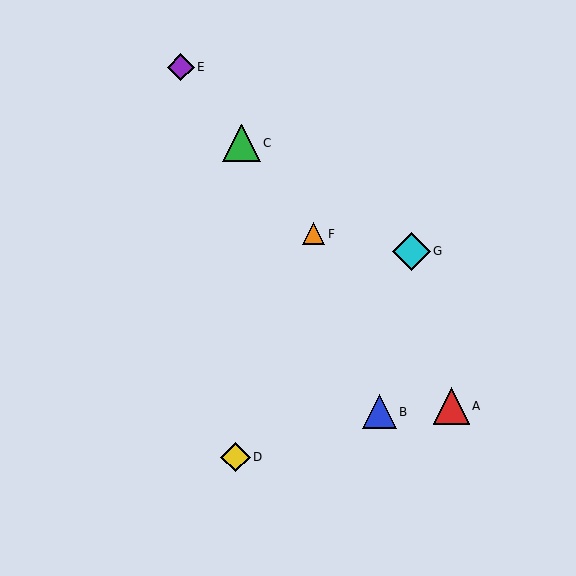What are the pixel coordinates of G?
Object G is at (411, 251).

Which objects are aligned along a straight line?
Objects A, C, E, F are aligned along a straight line.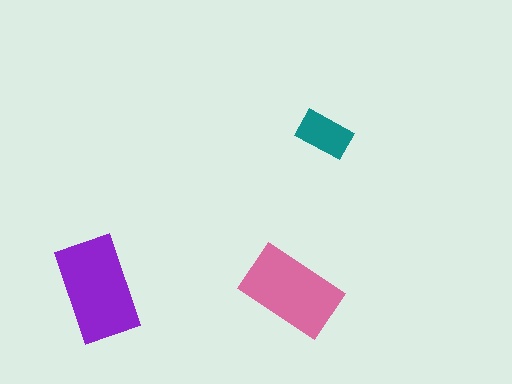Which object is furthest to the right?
The teal rectangle is rightmost.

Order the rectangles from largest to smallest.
the purple one, the pink one, the teal one.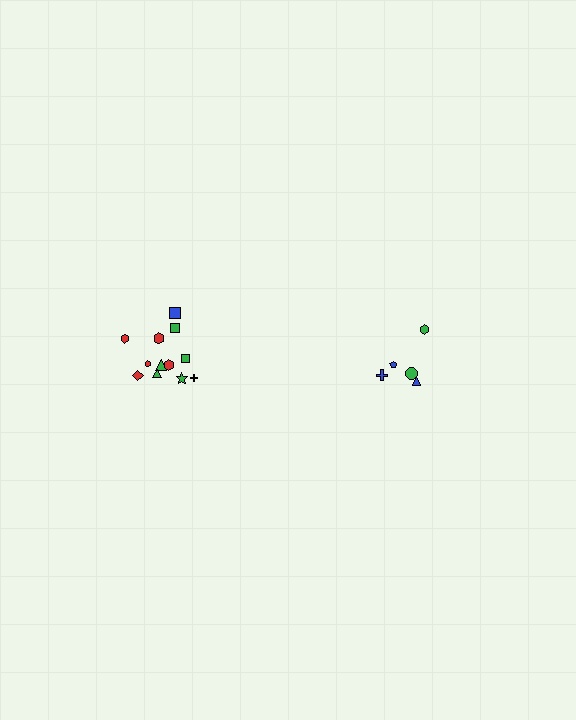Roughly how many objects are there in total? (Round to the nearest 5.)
Roughly 15 objects in total.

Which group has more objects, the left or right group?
The left group.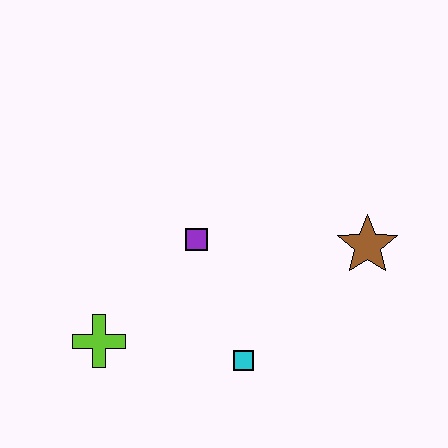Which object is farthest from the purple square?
The brown star is farthest from the purple square.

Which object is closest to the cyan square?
The purple square is closest to the cyan square.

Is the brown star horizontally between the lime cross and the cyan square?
No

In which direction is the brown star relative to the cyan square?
The brown star is to the right of the cyan square.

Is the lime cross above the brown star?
No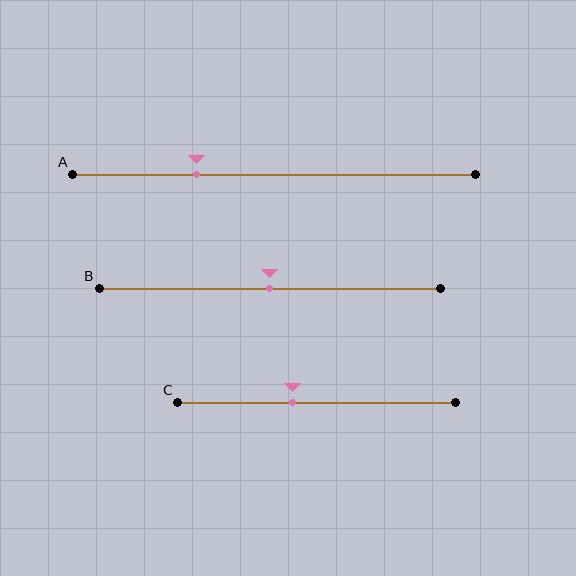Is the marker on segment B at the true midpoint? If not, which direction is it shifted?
Yes, the marker on segment B is at the true midpoint.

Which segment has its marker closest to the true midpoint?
Segment B has its marker closest to the true midpoint.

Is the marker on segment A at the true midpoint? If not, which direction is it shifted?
No, the marker on segment A is shifted to the left by about 19% of the segment length.